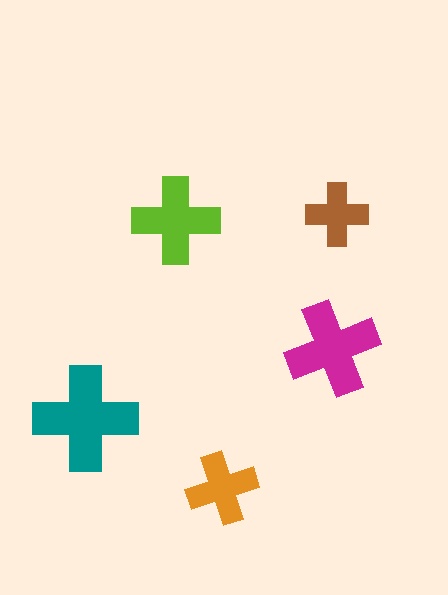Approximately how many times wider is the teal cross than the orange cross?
About 1.5 times wider.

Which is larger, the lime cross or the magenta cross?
The magenta one.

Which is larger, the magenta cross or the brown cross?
The magenta one.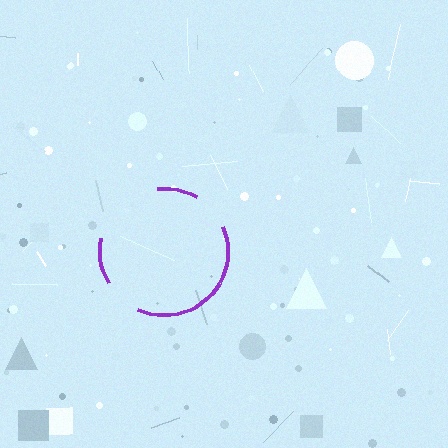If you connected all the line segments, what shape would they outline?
They would outline a circle.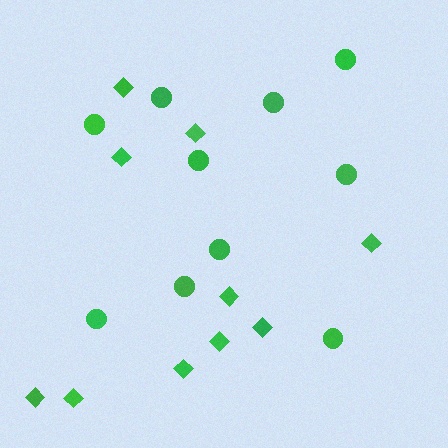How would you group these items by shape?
There are 2 groups: one group of diamonds (10) and one group of circles (10).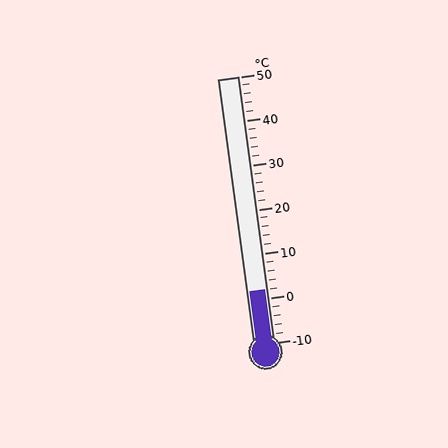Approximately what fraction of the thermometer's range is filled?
The thermometer is filled to approximately 20% of its range.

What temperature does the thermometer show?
The thermometer shows approximately 2°C.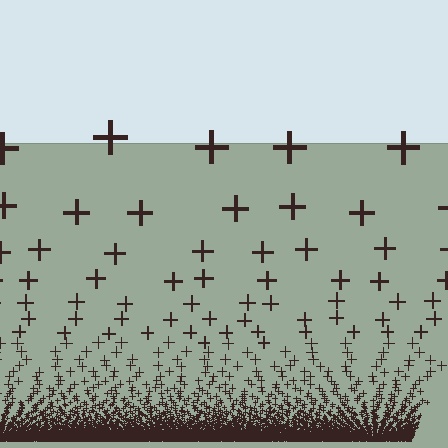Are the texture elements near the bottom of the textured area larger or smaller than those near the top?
Smaller. The gradient is inverted — elements near the bottom are smaller and denser.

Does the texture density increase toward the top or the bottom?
Density increases toward the bottom.